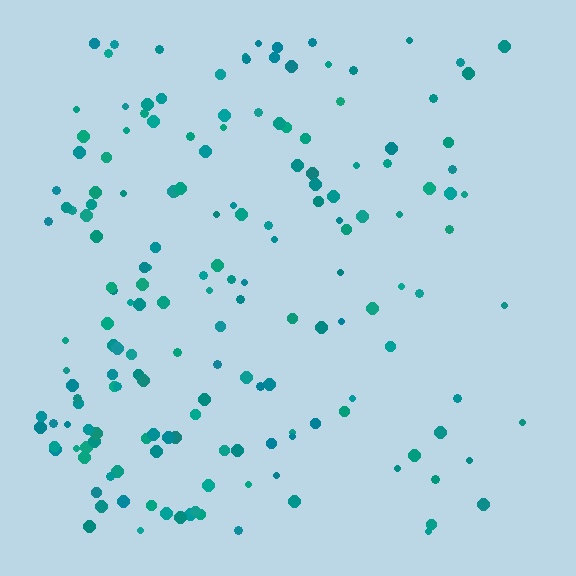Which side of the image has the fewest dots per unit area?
The right.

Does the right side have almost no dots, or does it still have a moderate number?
Still a moderate number, just noticeably fewer than the left.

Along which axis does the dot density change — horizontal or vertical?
Horizontal.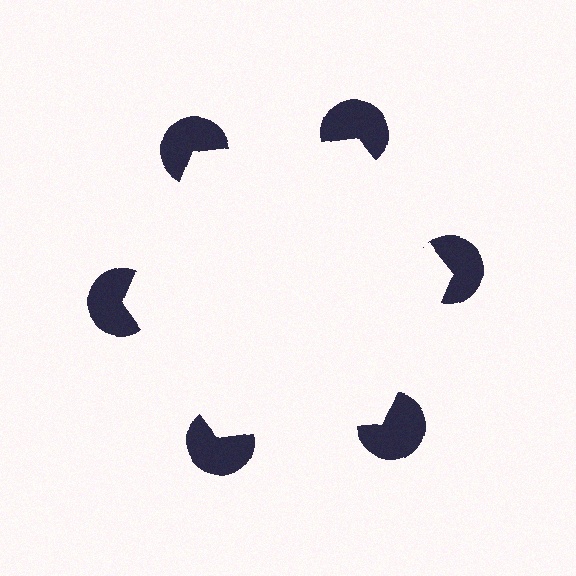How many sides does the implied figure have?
6 sides.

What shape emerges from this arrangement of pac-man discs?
An illusory hexagon — its edges are inferred from the aligned wedge cuts in the pac-man discs, not physically drawn.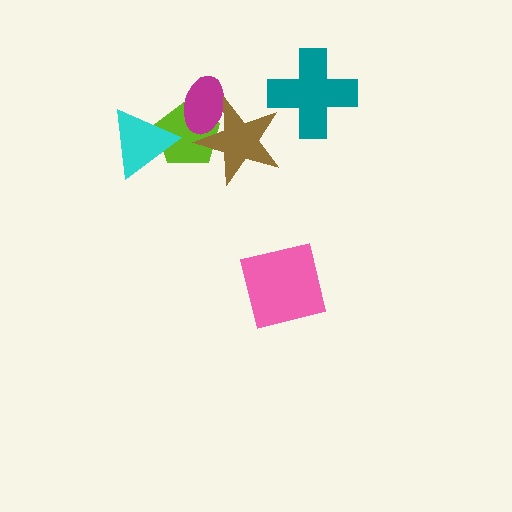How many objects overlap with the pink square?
0 objects overlap with the pink square.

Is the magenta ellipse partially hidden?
Yes, it is partially covered by another shape.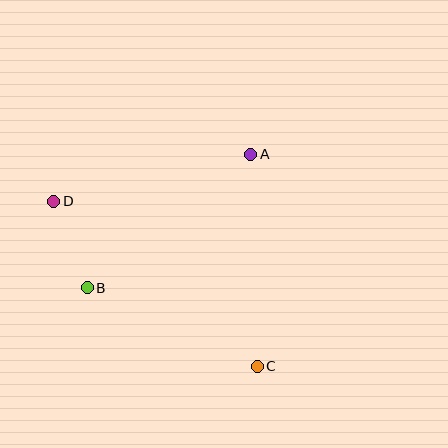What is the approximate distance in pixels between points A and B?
The distance between A and B is approximately 211 pixels.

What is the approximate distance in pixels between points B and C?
The distance between B and C is approximately 187 pixels.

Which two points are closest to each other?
Points B and D are closest to each other.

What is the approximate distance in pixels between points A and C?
The distance between A and C is approximately 212 pixels.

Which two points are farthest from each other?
Points C and D are farthest from each other.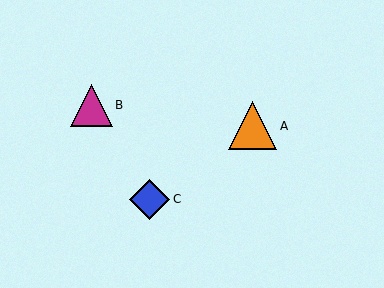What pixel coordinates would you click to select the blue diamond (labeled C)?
Click at (150, 199) to select the blue diamond C.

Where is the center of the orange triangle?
The center of the orange triangle is at (253, 126).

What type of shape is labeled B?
Shape B is a magenta triangle.